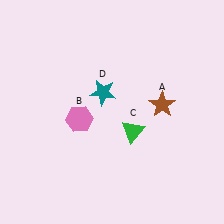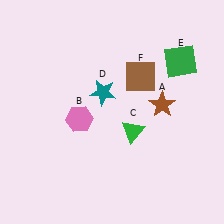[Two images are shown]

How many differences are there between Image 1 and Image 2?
There are 2 differences between the two images.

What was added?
A green square (E), a brown square (F) were added in Image 2.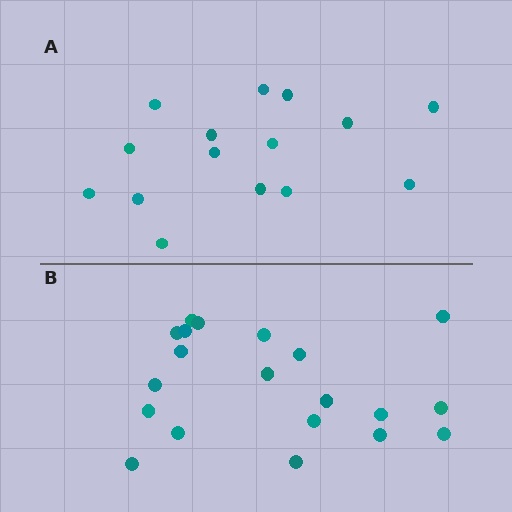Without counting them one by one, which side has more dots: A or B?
Region B (the bottom region) has more dots.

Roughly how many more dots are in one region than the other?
Region B has about 5 more dots than region A.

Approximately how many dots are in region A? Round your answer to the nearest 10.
About 20 dots. (The exact count is 15, which rounds to 20.)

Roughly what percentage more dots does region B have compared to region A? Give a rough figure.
About 35% more.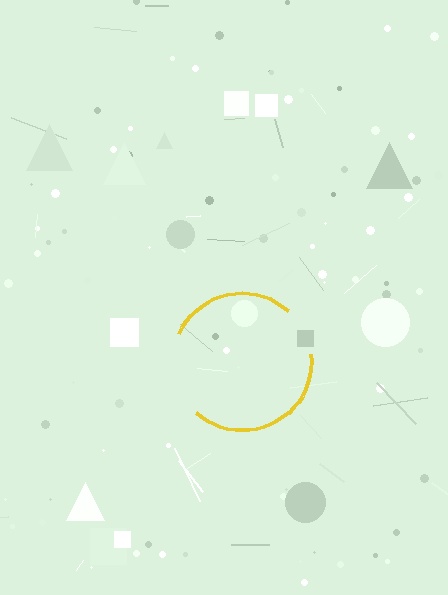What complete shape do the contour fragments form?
The contour fragments form a circle.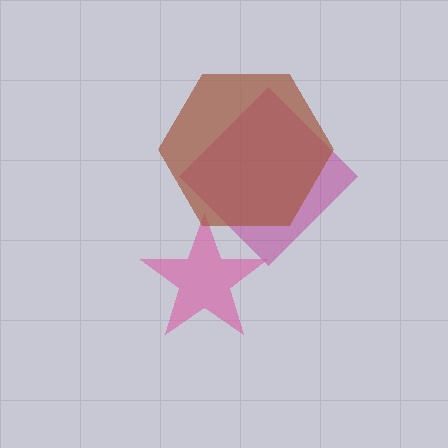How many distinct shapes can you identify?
There are 3 distinct shapes: a magenta diamond, a pink star, a brown hexagon.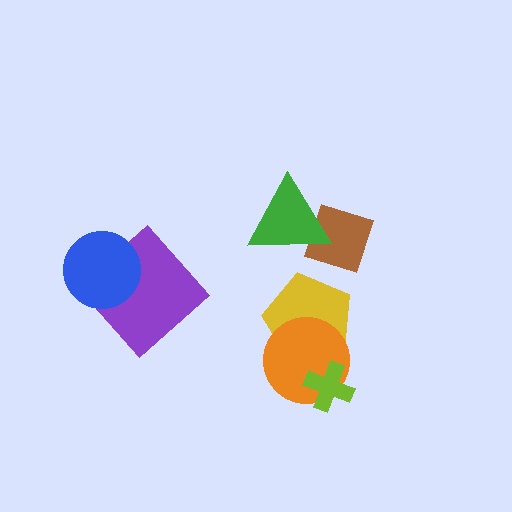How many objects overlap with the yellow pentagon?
1 object overlaps with the yellow pentagon.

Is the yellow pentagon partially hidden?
Yes, it is partially covered by another shape.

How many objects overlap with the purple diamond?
1 object overlaps with the purple diamond.